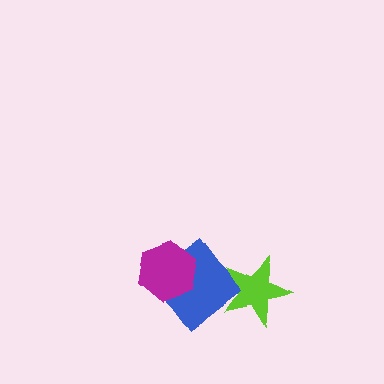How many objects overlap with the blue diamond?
2 objects overlap with the blue diamond.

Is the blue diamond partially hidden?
Yes, it is partially covered by another shape.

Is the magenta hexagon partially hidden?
No, no other shape covers it.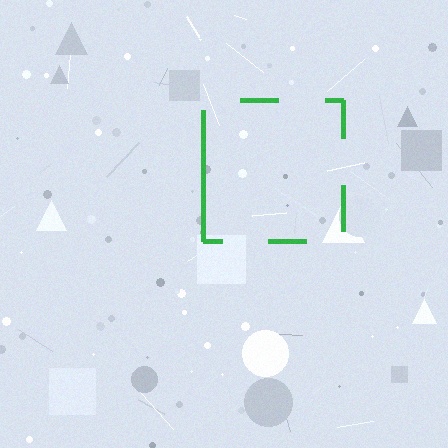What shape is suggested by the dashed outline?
The dashed outline suggests a square.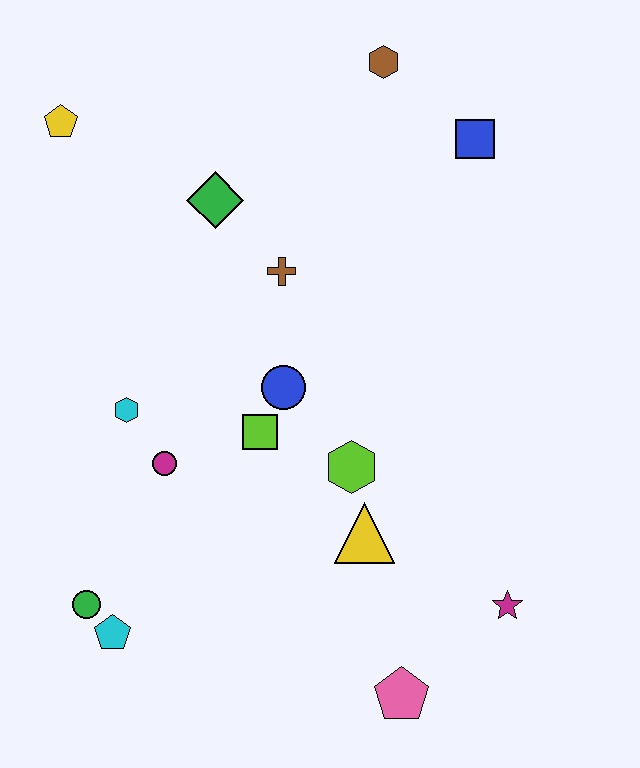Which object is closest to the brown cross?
The green diamond is closest to the brown cross.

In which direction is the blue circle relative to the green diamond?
The blue circle is below the green diamond.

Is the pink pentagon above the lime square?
No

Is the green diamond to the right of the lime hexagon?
No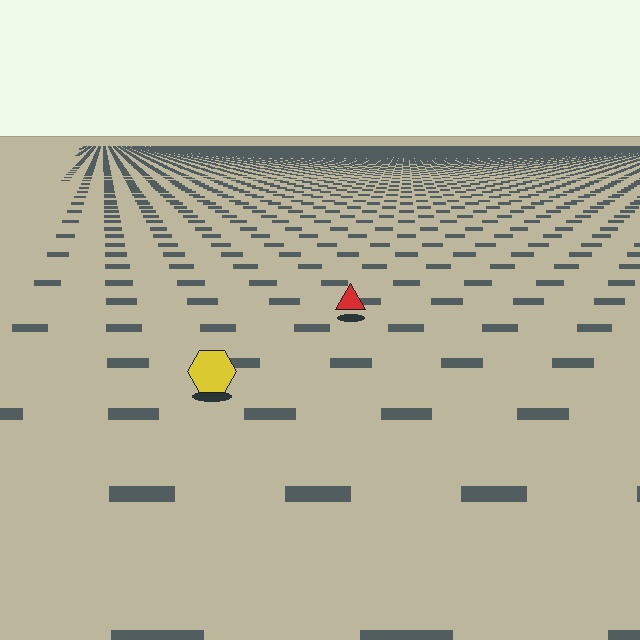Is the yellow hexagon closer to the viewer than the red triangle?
Yes. The yellow hexagon is closer — you can tell from the texture gradient: the ground texture is coarser near it.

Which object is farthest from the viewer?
The red triangle is farthest from the viewer. It appears smaller and the ground texture around it is denser.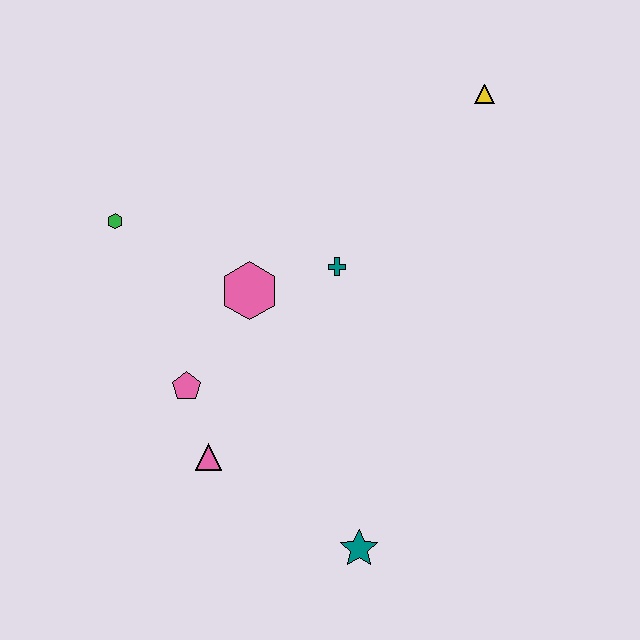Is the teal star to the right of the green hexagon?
Yes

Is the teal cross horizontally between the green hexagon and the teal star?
Yes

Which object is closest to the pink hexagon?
The teal cross is closest to the pink hexagon.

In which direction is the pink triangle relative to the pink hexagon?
The pink triangle is below the pink hexagon.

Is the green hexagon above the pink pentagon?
Yes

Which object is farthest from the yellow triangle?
The teal star is farthest from the yellow triangle.